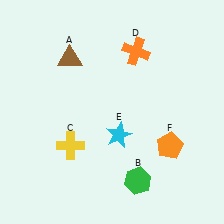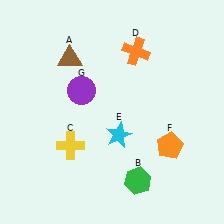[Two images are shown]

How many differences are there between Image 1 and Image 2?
There is 1 difference between the two images.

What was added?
A purple circle (G) was added in Image 2.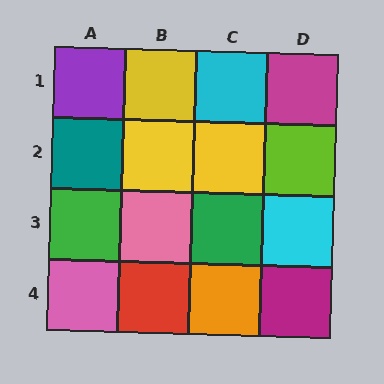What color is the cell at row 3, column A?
Green.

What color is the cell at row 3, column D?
Cyan.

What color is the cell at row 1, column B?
Yellow.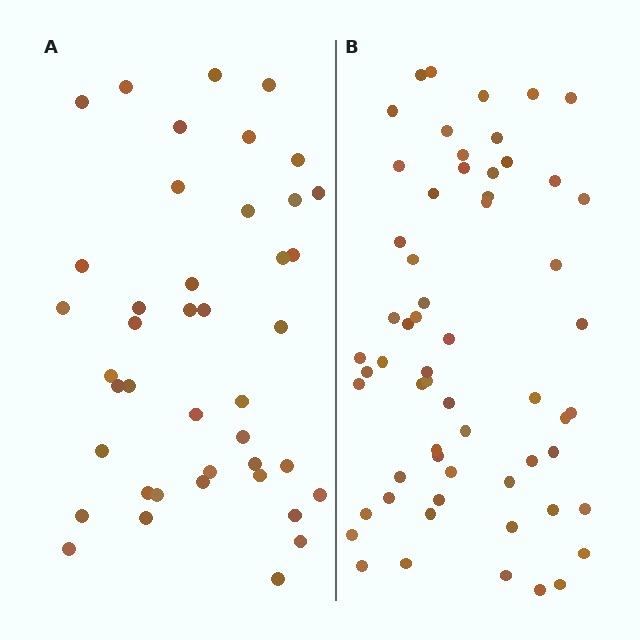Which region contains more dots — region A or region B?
Region B (the right region) has more dots.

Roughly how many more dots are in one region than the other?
Region B has approximately 20 more dots than region A.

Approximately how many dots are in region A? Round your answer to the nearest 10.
About 40 dots. (The exact count is 42, which rounds to 40.)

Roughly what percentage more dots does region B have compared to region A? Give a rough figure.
About 45% more.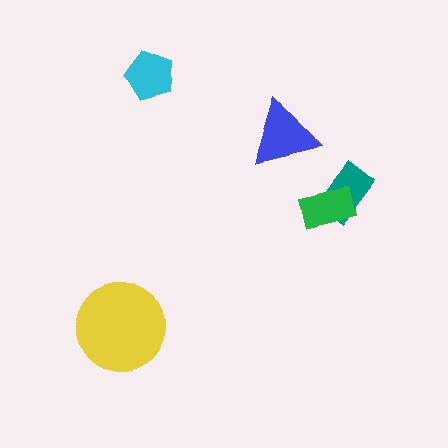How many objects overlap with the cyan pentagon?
0 objects overlap with the cyan pentagon.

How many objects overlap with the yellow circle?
0 objects overlap with the yellow circle.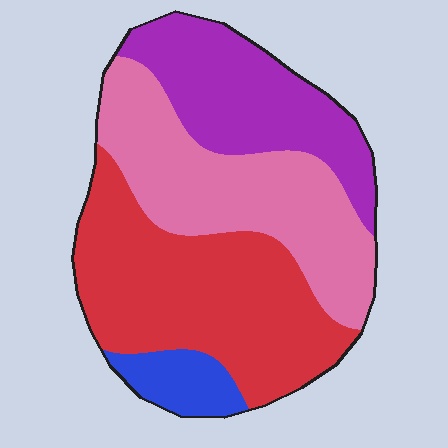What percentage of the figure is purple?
Purple takes up about one quarter (1/4) of the figure.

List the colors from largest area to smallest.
From largest to smallest: red, pink, purple, blue.